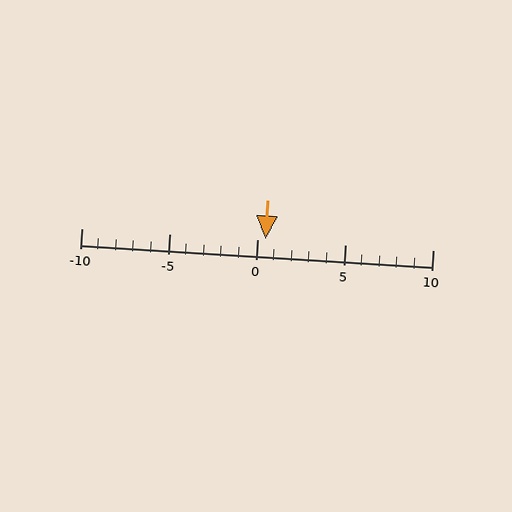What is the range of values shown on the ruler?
The ruler shows values from -10 to 10.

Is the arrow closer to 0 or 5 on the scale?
The arrow is closer to 0.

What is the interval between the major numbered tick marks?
The major tick marks are spaced 5 units apart.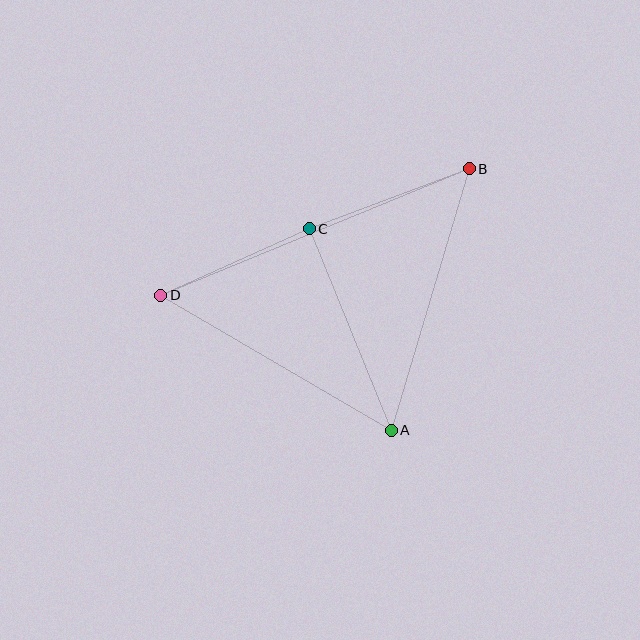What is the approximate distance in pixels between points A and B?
The distance between A and B is approximately 273 pixels.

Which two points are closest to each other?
Points C and D are closest to each other.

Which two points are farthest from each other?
Points B and D are farthest from each other.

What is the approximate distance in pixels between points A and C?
The distance between A and C is approximately 218 pixels.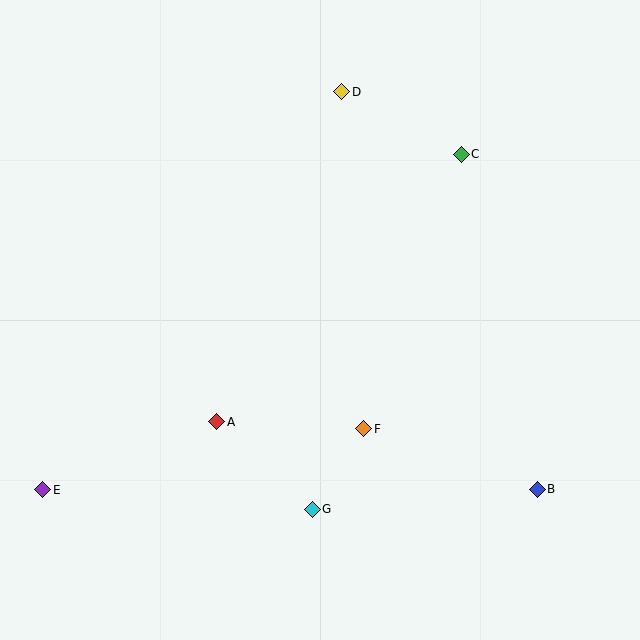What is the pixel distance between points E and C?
The distance between E and C is 536 pixels.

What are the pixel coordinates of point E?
Point E is at (43, 490).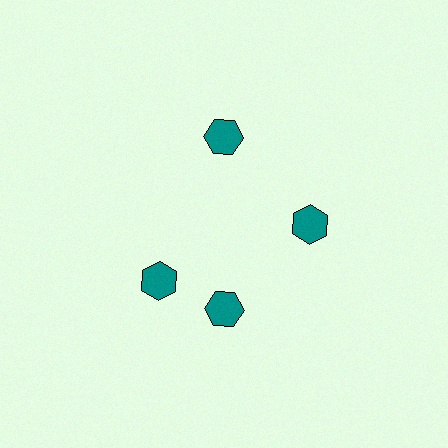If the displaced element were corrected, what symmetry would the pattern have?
It would have 4-fold rotational symmetry — the pattern would map onto itself every 90 degrees.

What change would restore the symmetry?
The symmetry would be restored by rotating it back into even spacing with its neighbors so that all 4 hexagons sit at equal angles and equal distance from the center.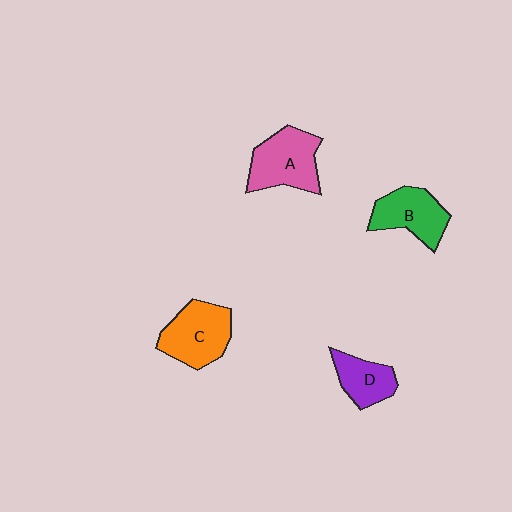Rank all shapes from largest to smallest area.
From largest to smallest: A (pink), C (orange), B (green), D (purple).